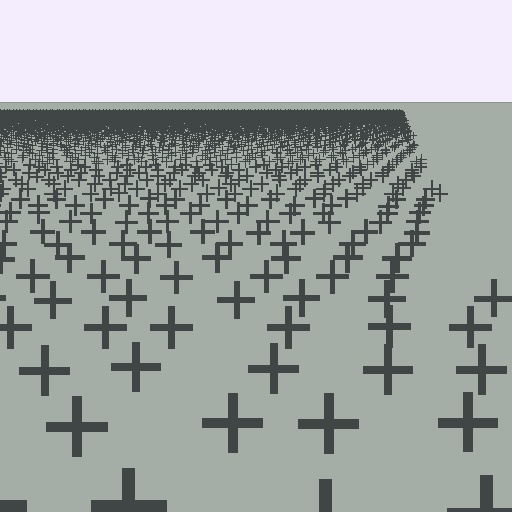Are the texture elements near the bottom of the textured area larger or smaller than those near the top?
Larger. Near the bottom, elements are closer to the viewer and appear at a bigger on-screen size.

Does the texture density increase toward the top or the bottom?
Density increases toward the top.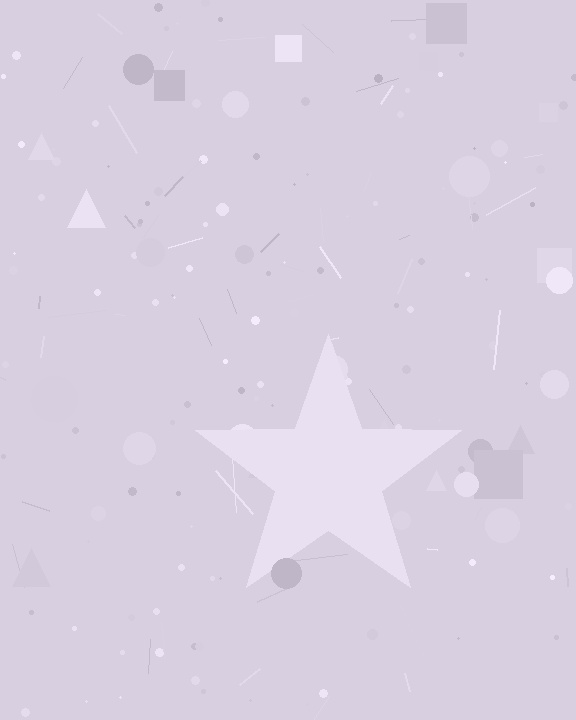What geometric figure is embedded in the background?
A star is embedded in the background.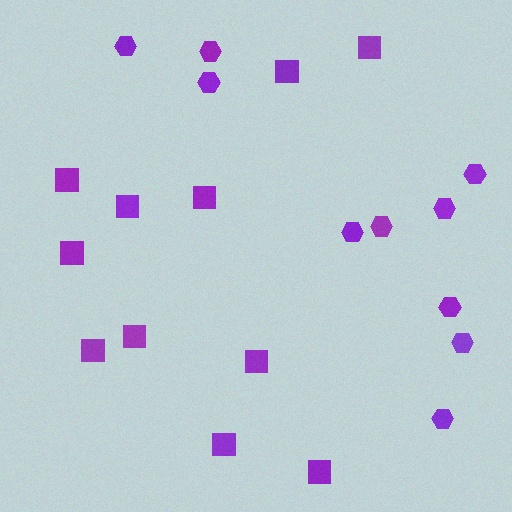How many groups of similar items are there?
There are 2 groups: one group of squares (11) and one group of hexagons (10).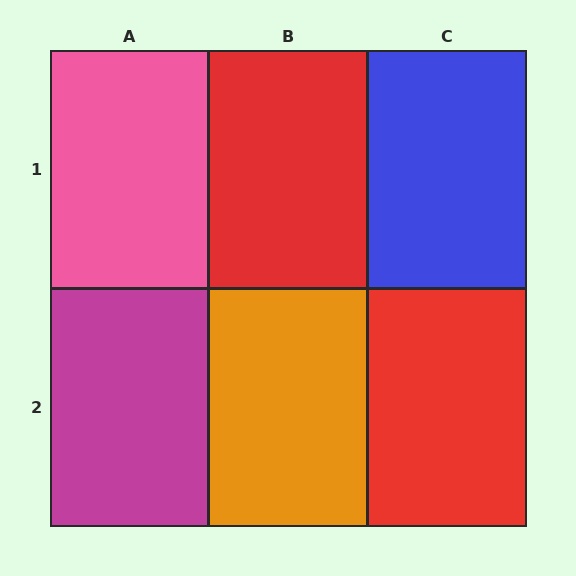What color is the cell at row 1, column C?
Blue.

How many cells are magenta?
1 cell is magenta.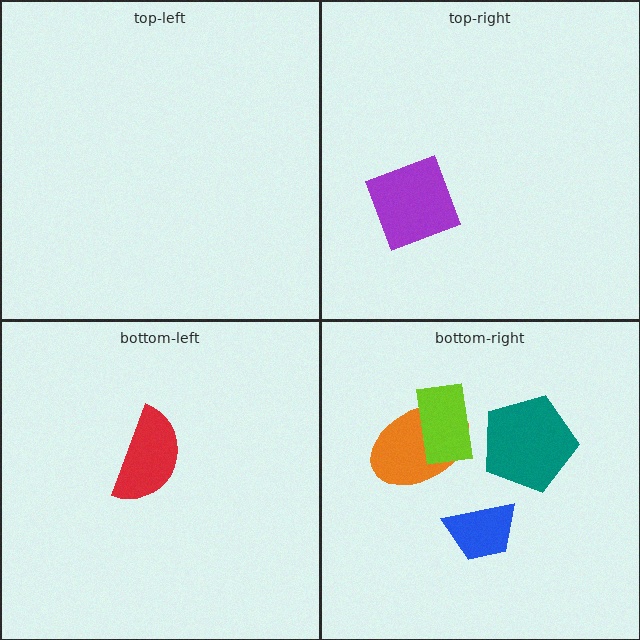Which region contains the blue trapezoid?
The bottom-right region.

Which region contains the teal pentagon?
The bottom-right region.